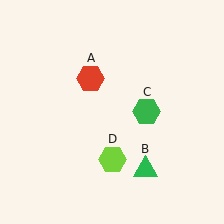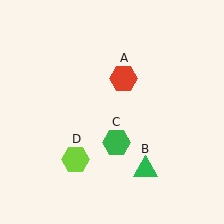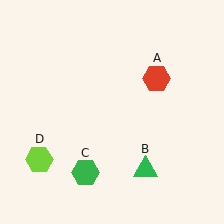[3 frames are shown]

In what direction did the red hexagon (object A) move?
The red hexagon (object A) moved right.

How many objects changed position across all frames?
3 objects changed position: red hexagon (object A), green hexagon (object C), lime hexagon (object D).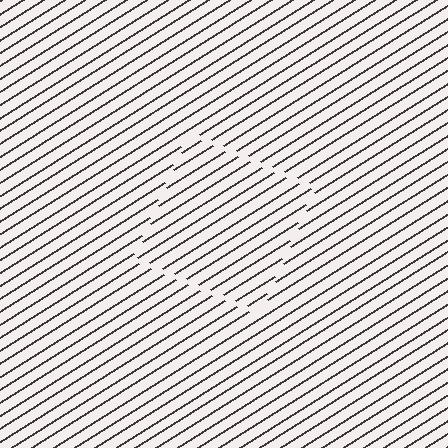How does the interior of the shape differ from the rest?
The interior of the shape contains the same grating, shifted by half a period — the contour is defined by the phase discontinuity where line-ends from the inner and outer gratings abut.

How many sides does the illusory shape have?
4 sides — the line-ends trace a square.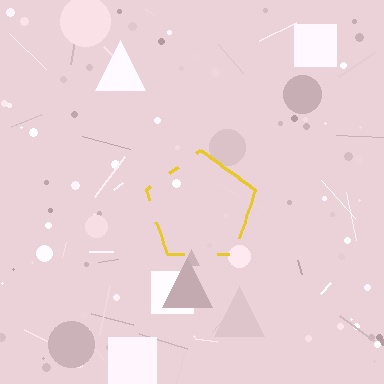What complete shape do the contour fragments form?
The contour fragments form a pentagon.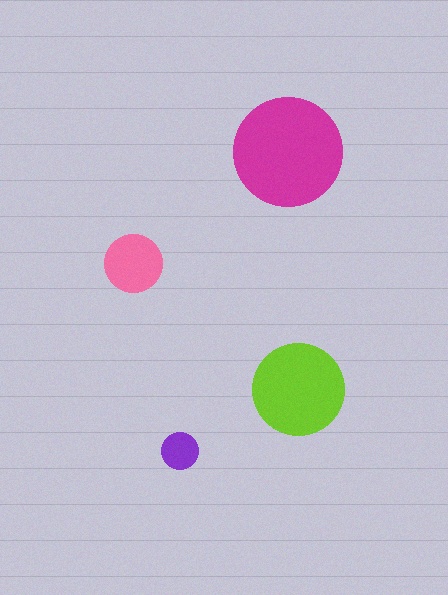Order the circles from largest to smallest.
the magenta one, the lime one, the pink one, the purple one.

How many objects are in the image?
There are 4 objects in the image.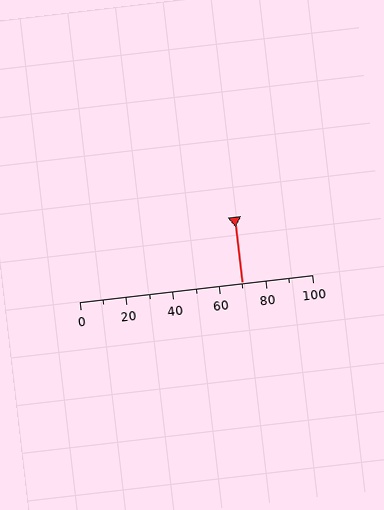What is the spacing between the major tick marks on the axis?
The major ticks are spaced 20 apart.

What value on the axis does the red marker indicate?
The marker indicates approximately 70.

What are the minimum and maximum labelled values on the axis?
The axis runs from 0 to 100.